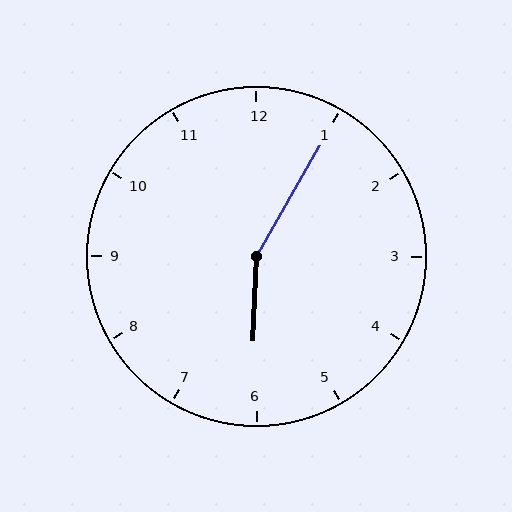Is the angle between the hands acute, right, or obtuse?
It is obtuse.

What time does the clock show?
6:05.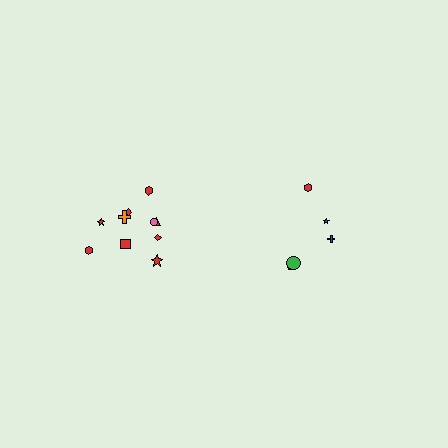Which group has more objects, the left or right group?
The left group.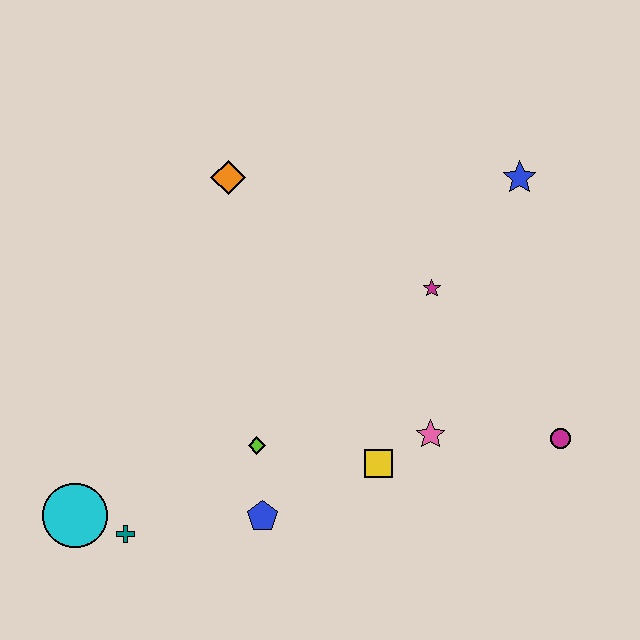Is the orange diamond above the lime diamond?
Yes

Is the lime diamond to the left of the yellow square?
Yes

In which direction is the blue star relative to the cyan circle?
The blue star is to the right of the cyan circle.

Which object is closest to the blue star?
The magenta star is closest to the blue star.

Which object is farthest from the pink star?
The cyan circle is farthest from the pink star.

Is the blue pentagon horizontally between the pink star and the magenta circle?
No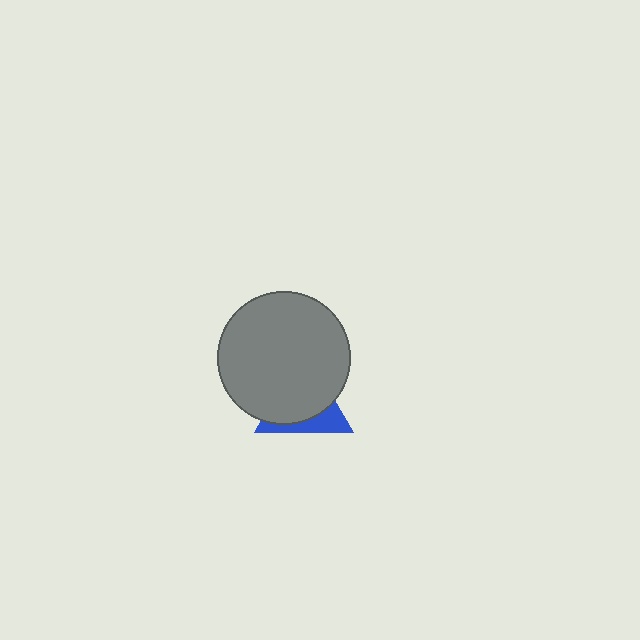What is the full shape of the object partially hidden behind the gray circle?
The partially hidden object is a blue triangle.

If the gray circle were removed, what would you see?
You would see the complete blue triangle.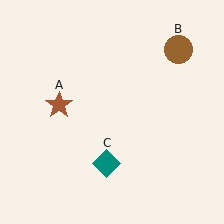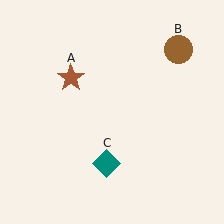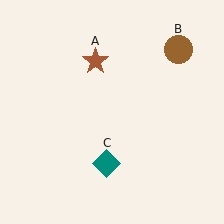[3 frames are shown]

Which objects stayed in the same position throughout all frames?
Brown circle (object B) and teal diamond (object C) remained stationary.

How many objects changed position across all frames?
1 object changed position: brown star (object A).